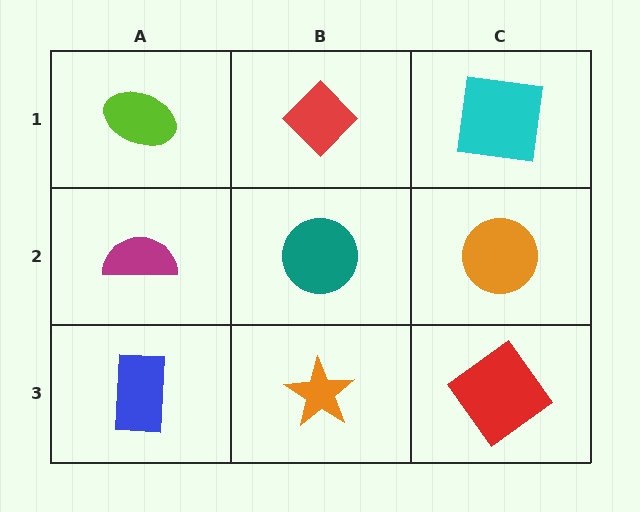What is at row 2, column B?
A teal circle.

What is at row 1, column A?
A lime ellipse.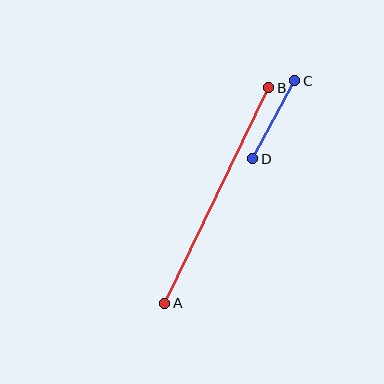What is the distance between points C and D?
The distance is approximately 88 pixels.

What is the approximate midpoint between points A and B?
The midpoint is at approximately (217, 195) pixels.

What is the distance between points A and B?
The distance is approximately 239 pixels.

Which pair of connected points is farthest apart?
Points A and B are farthest apart.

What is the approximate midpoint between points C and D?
The midpoint is at approximately (274, 120) pixels.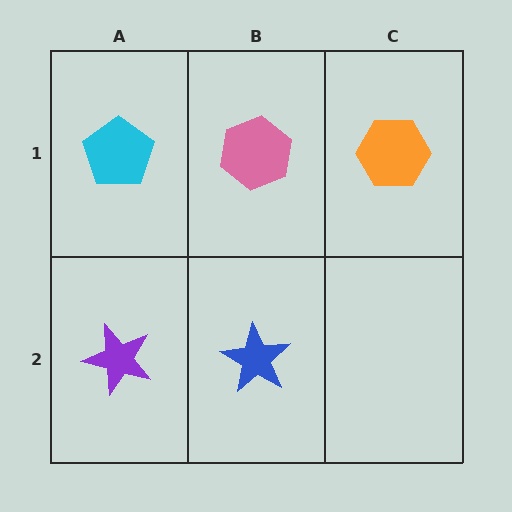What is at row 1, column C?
An orange hexagon.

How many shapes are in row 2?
2 shapes.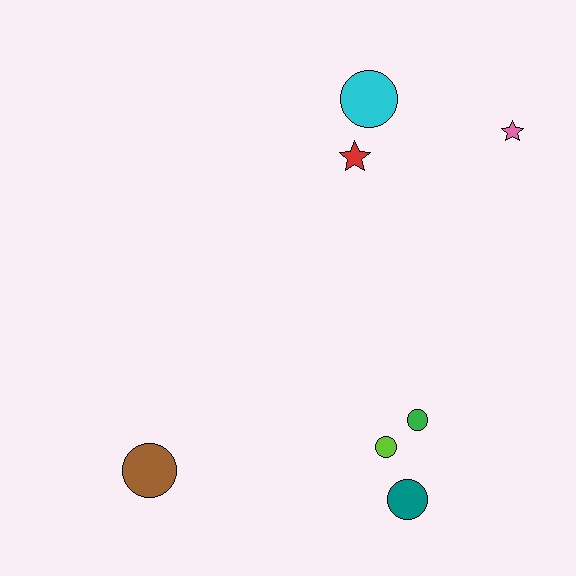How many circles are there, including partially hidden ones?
There are 5 circles.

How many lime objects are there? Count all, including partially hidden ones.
There is 1 lime object.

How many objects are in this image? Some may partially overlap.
There are 7 objects.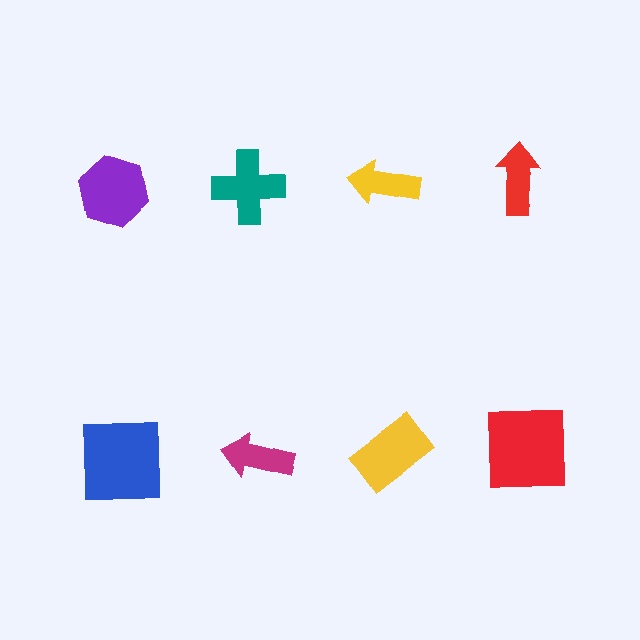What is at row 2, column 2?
A magenta arrow.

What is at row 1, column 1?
A purple hexagon.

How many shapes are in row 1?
4 shapes.